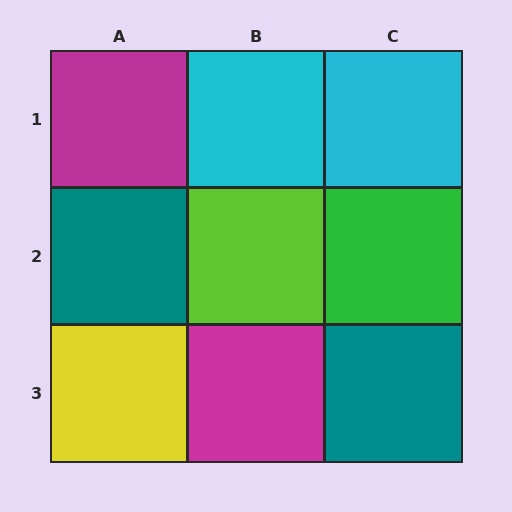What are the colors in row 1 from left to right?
Magenta, cyan, cyan.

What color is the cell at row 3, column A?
Yellow.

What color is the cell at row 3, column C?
Teal.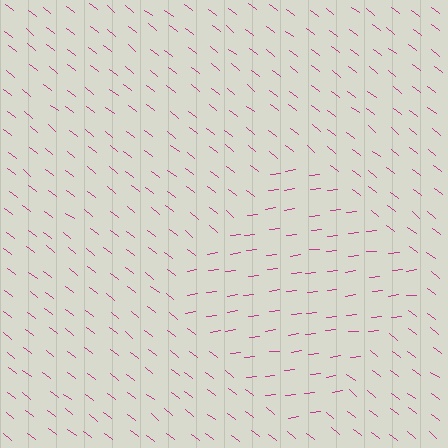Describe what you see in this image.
The image is filled with small magenta line segments. A diamond region in the image has lines oriented differently from the surrounding lines, creating a visible texture boundary.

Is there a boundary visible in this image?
Yes, there is a texture boundary formed by a change in line orientation.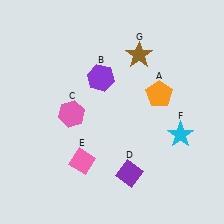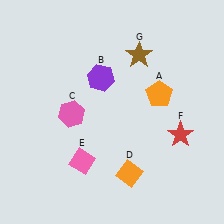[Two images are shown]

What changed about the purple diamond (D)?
In Image 1, D is purple. In Image 2, it changed to orange.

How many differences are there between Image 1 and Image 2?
There are 2 differences between the two images.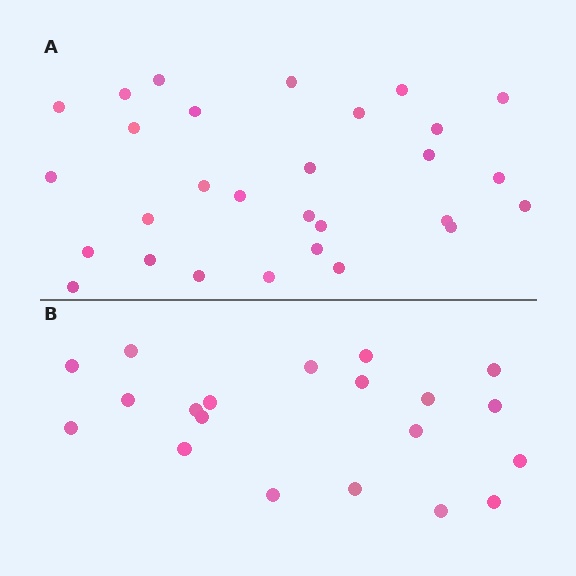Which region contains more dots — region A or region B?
Region A (the top region) has more dots.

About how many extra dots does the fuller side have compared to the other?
Region A has roughly 8 or so more dots than region B.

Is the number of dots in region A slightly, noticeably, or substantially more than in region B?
Region A has substantially more. The ratio is roughly 1.4 to 1.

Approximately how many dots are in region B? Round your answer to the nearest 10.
About 20 dots.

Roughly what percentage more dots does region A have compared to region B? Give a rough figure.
About 45% more.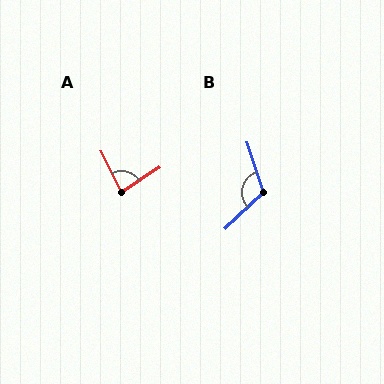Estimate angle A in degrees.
Approximately 82 degrees.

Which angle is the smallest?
A, at approximately 82 degrees.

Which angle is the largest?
B, at approximately 115 degrees.